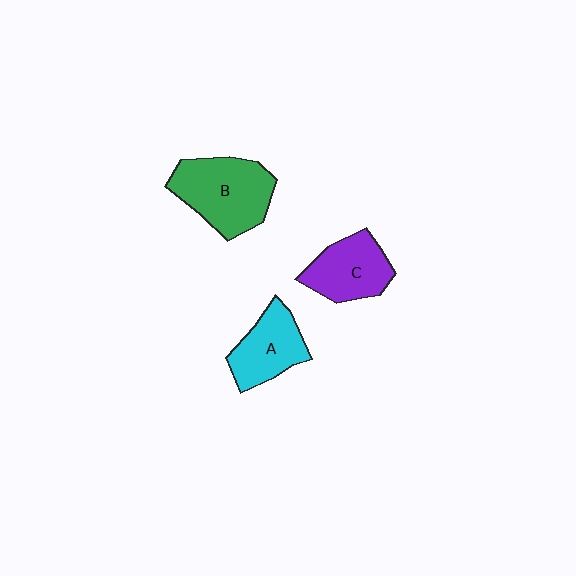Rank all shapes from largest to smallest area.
From largest to smallest: B (green), C (purple), A (cyan).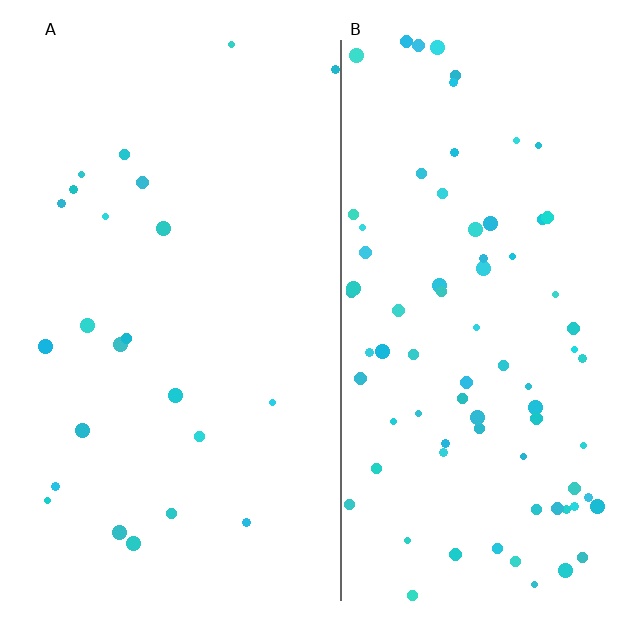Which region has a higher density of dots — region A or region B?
B (the right).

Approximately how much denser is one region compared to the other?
Approximately 3.3× — region B over region A.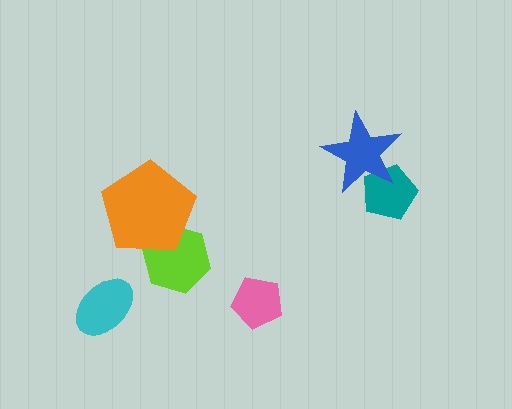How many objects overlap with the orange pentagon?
1 object overlaps with the orange pentagon.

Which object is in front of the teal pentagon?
The blue star is in front of the teal pentagon.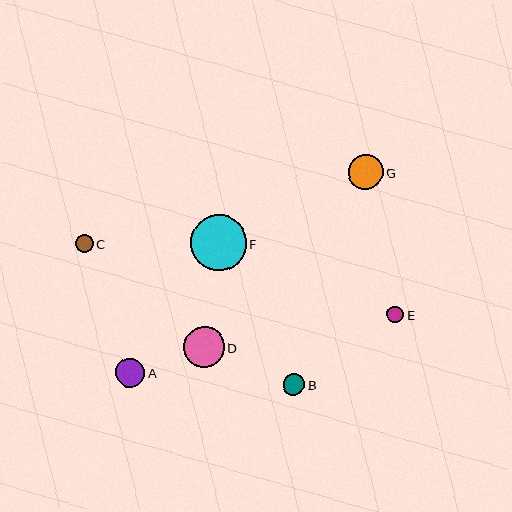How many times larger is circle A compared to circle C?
Circle A is approximately 1.6 times the size of circle C.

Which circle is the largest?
Circle F is the largest with a size of approximately 55 pixels.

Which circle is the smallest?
Circle E is the smallest with a size of approximately 17 pixels.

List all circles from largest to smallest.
From largest to smallest: F, D, G, A, B, C, E.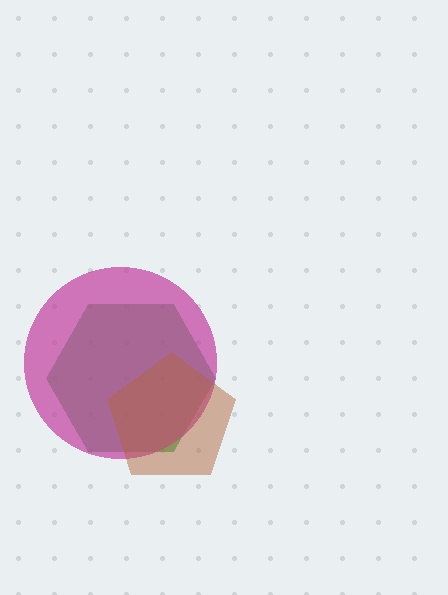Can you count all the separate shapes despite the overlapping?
Yes, there are 3 separate shapes.